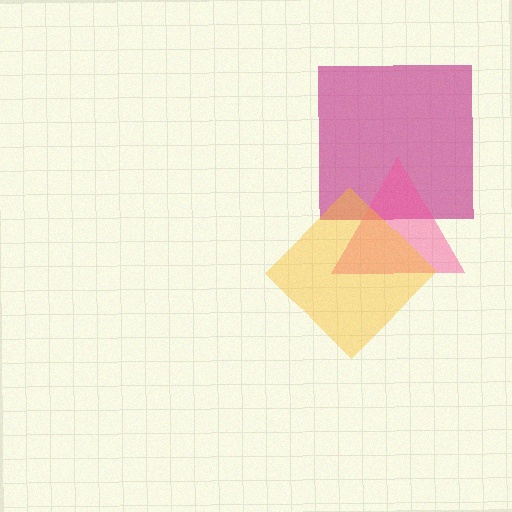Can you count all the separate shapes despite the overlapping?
Yes, there are 3 separate shapes.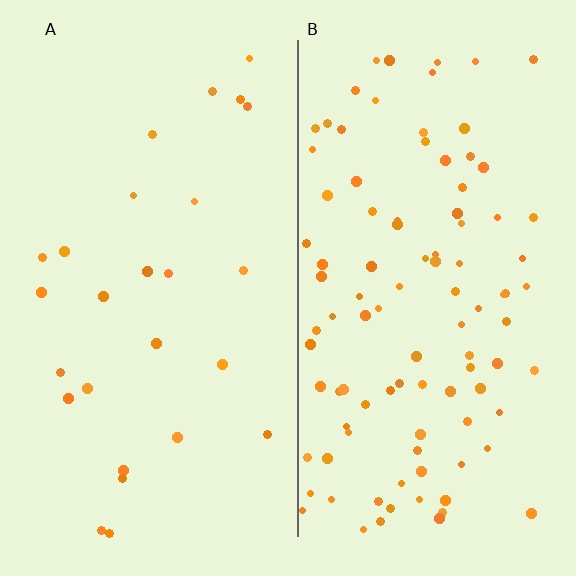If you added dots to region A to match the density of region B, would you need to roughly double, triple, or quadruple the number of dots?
Approximately quadruple.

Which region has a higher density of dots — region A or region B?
B (the right).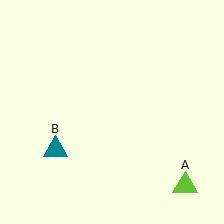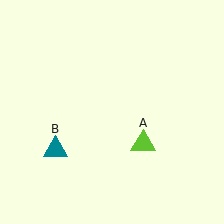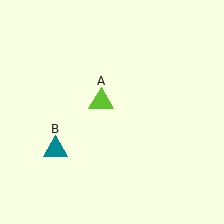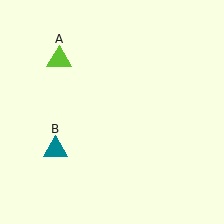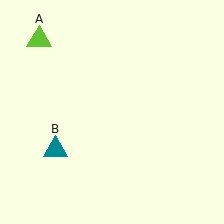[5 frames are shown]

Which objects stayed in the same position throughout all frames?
Teal triangle (object B) remained stationary.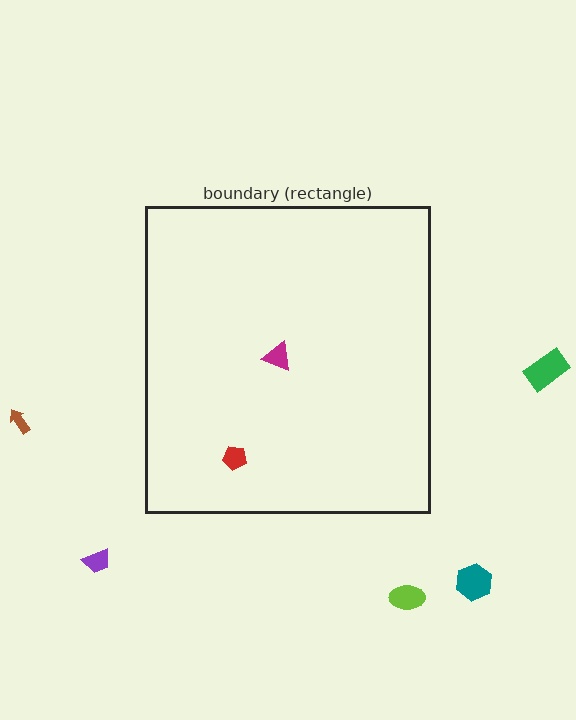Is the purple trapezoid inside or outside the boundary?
Outside.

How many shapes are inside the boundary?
2 inside, 5 outside.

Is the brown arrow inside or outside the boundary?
Outside.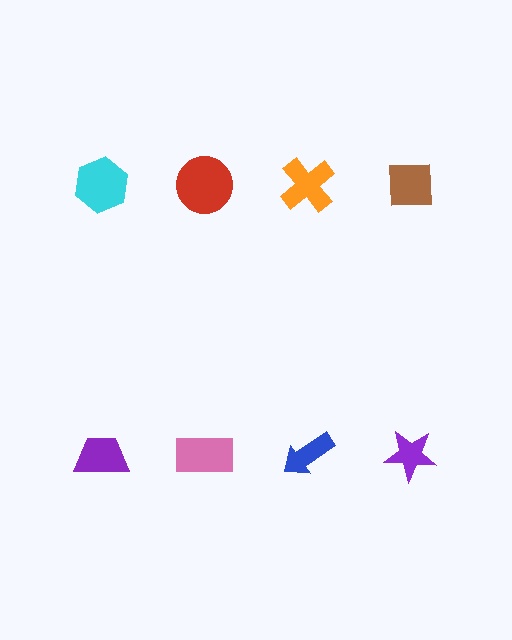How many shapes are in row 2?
4 shapes.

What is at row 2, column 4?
A purple star.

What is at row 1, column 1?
A cyan hexagon.